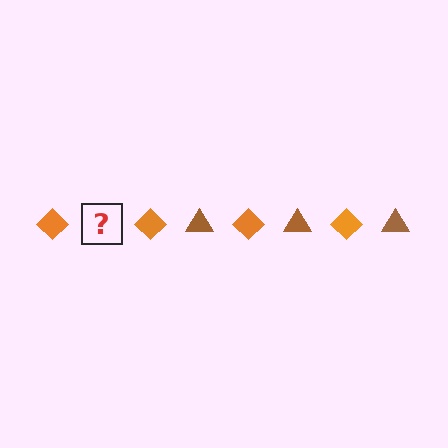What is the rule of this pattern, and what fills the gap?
The rule is that the pattern alternates between orange diamond and brown triangle. The gap should be filled with a brown triangle.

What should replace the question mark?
The question mark should be replaced with a brown triangle.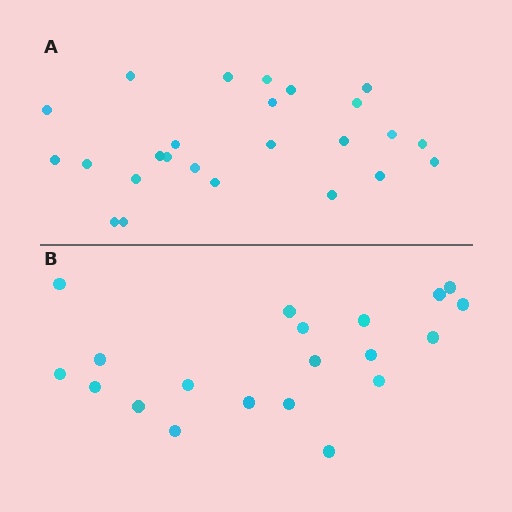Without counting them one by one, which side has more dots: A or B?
Region A (the top region) has more dots.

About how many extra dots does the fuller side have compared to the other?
Region A has about 5 more dots than region B.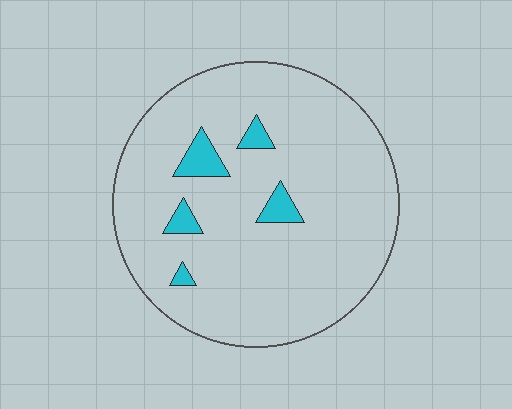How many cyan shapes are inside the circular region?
5.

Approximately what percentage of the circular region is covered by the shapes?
Approximately 5%.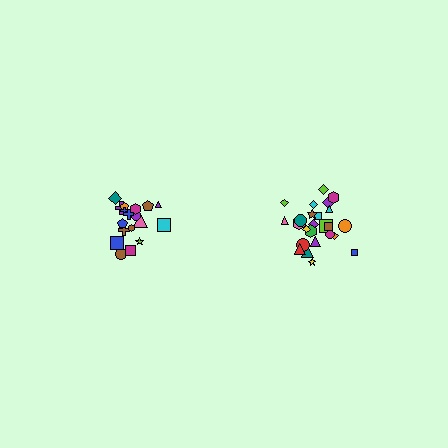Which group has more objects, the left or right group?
The right group.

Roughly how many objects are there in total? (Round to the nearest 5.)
Roughly 45 objects in total.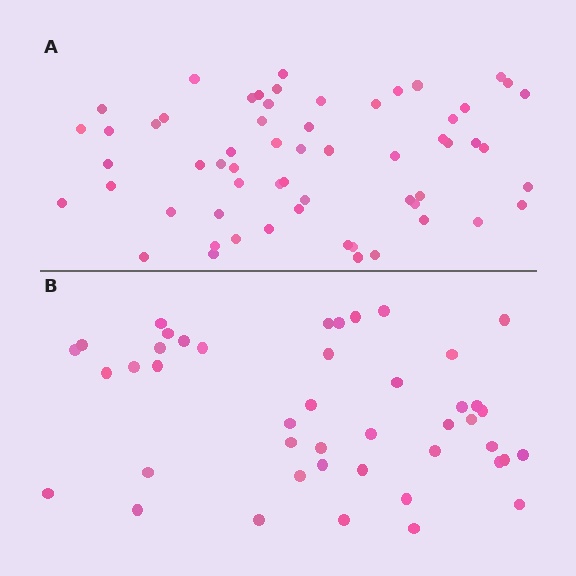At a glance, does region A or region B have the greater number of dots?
Region A (the top region) has more dots.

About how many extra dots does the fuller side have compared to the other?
Region A has approximately 15 more dots than region B.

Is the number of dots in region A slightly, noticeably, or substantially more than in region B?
Region A has noticeably more, but not dramatically so. The ratio is roughly 1.4 to 1.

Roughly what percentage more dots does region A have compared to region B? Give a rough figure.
About 35% more.